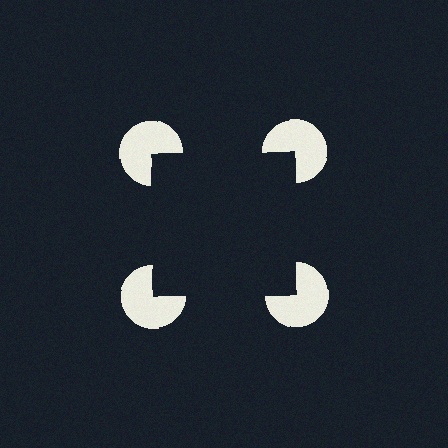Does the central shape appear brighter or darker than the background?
It typically appears slightly darker than the background, even though no actual brightness change is drawn.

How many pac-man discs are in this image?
There are 4 — one at each vertex of the illusory square.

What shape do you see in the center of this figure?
An illusory square — its edges are inferred from the aligned wedge cuts in the pac-man discs, not physically drawn.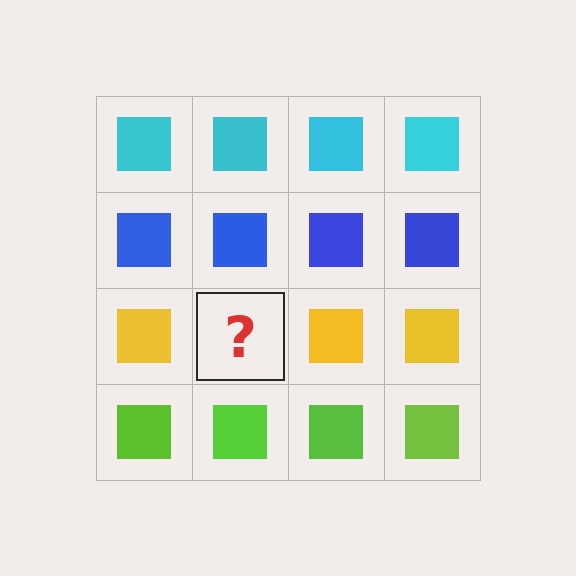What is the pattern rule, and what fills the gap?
The rule is that each row has a consistent color. The gap should be filled with a yellow square.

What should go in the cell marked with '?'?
The missing cell should contain a yellow square.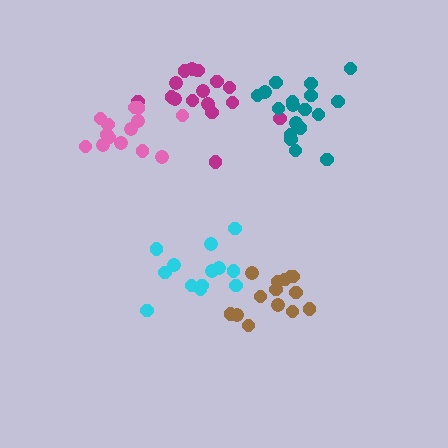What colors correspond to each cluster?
The clusters are colored: cyan, magenta, teal, brown, pink.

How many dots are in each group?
Group 1: 13 dots, Group 2: 16 dots, Group 3: 18 dots, Group 4: 14 dots, Group 5: 14 dots (75 total).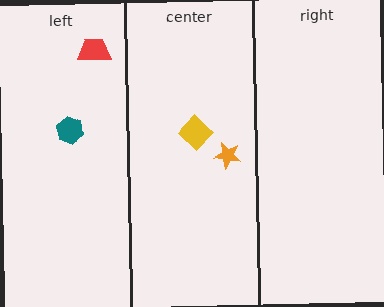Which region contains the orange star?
The center region.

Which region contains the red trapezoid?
The left region.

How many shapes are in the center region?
2.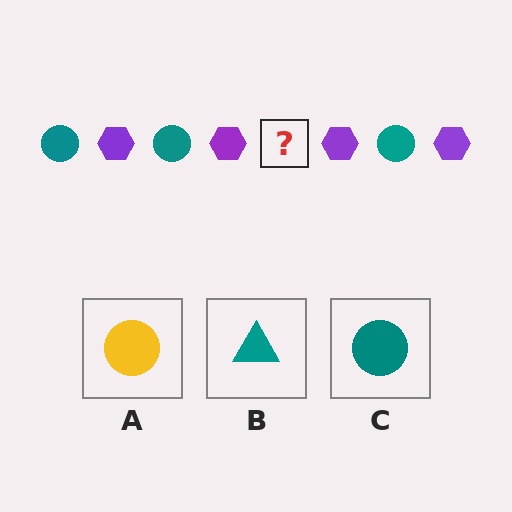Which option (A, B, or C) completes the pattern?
C.